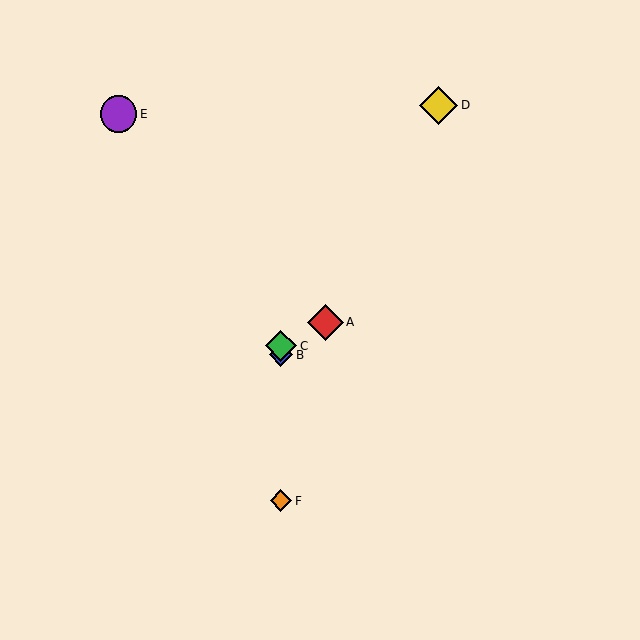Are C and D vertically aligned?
No, C is at x≈281 and D is at x≈438.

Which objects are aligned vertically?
Objects B, C, F are aligned vertically.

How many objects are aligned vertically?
3 objects (B, C, F) are aligned vertically.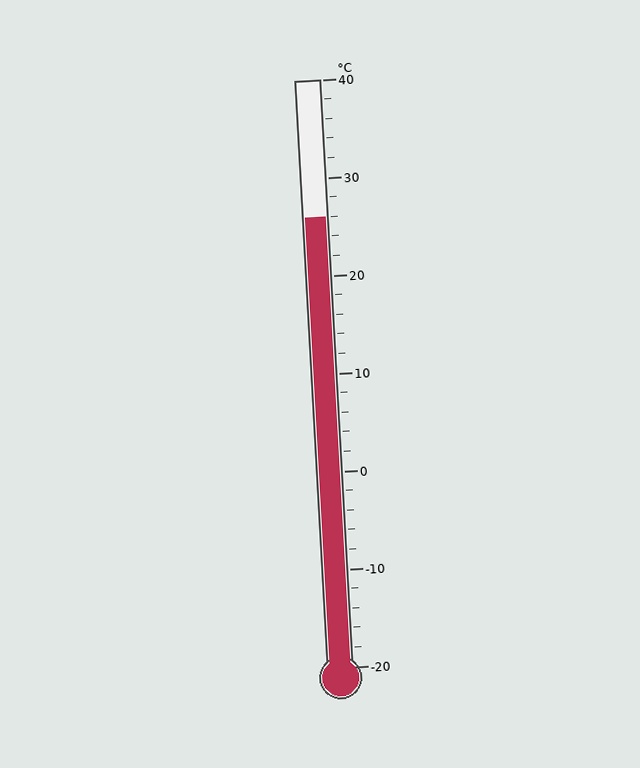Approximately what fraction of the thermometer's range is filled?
The thermometer is filled to approximately 75% of its range.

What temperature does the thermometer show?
The thermometer shows approximately 26°C.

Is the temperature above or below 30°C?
The temperature is below 30°C.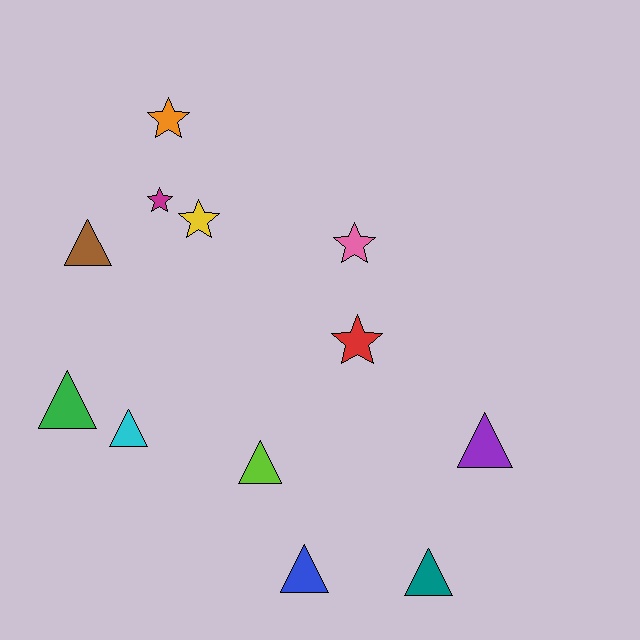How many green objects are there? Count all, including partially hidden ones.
There is 1 green object.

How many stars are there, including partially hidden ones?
There are 5 stars.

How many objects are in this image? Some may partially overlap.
There are 12 objects.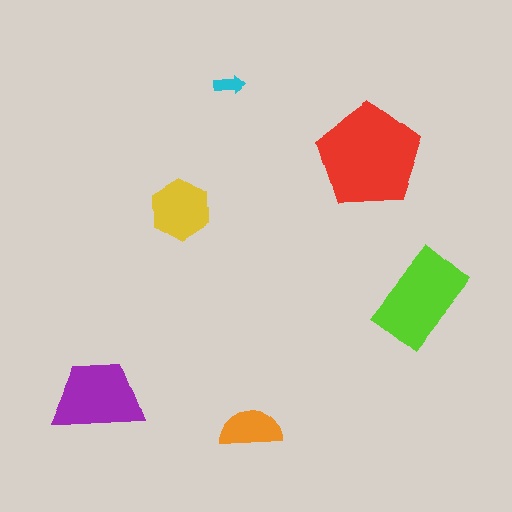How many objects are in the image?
There are 6 objects in the image.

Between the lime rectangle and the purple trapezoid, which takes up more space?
The lime rectangle.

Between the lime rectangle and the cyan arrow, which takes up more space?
The lime rectangle.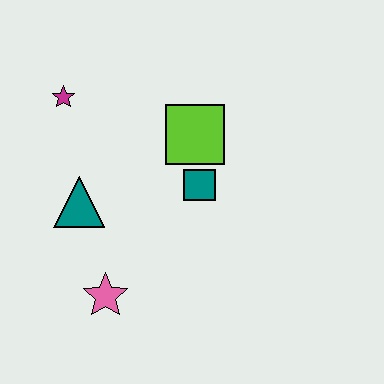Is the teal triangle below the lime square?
Yes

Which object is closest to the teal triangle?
The pink star is closest to the teal triangle.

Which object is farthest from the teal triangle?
The lime square is farthest from the teal triangle.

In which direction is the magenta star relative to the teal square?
The magenta star is to the left of the teal square.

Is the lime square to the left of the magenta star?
No